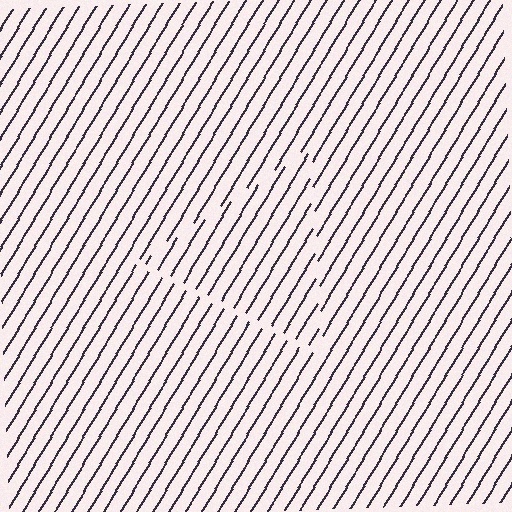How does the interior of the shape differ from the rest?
The interior of the shape contains the same grating, shifted by half a period — the contour is defined by the phase discontinuity where line-ends from the inner and outer gratings abut.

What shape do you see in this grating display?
An illusory triangle. The interior of the shape contains the same grating, shifted by half a period — the contour is defined by the phase discontinuity where line-ends from the inner and outer gratings abut.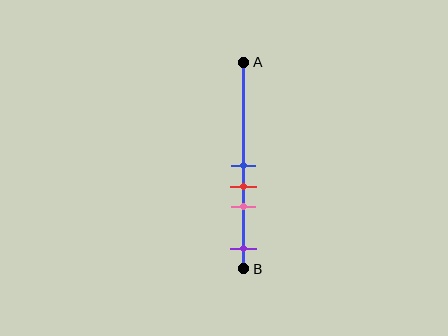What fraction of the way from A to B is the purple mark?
The purple mark is approximately 90% (0.9) of the way from A to B.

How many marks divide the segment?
There are 4 marks dividing the segment.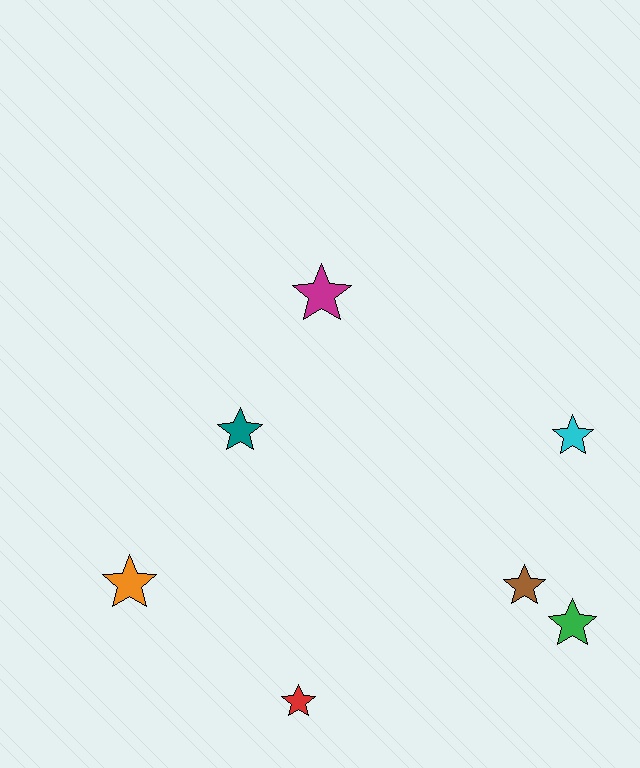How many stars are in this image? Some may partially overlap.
There are 7 stars.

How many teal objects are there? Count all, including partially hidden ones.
There is 1 teal object.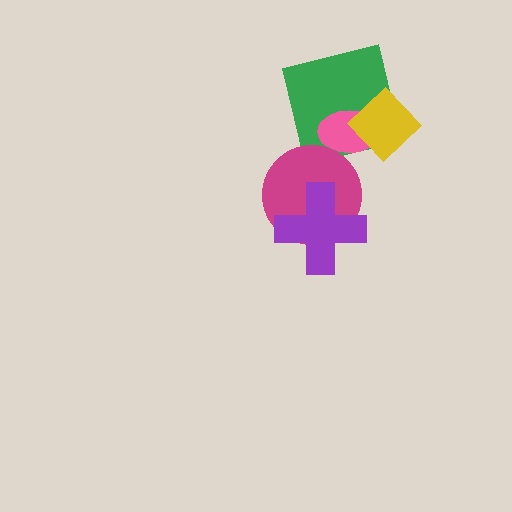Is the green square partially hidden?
Yes, it is partially covered by another shape.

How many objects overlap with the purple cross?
1 object overlaps with the purple cross.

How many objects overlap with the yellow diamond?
2 objects overlap with the yellow diamond.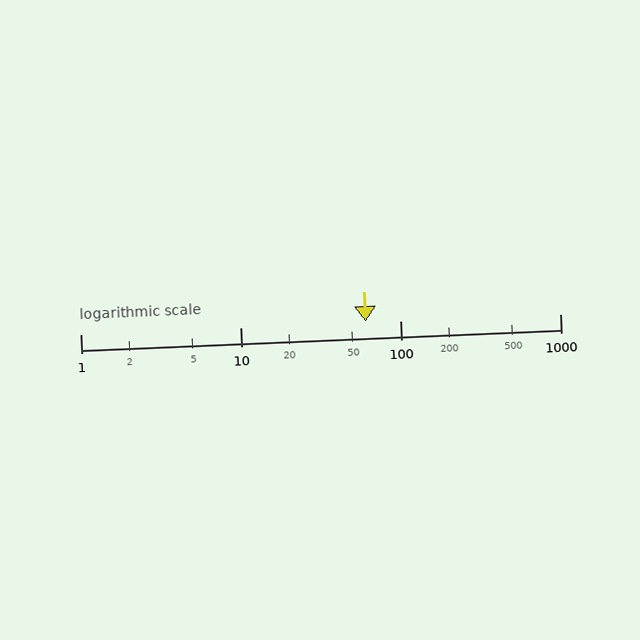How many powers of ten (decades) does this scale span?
The scale spans 3 decades, from 1 to 1000.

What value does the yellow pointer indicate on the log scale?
The pointer indicates approximately 61.